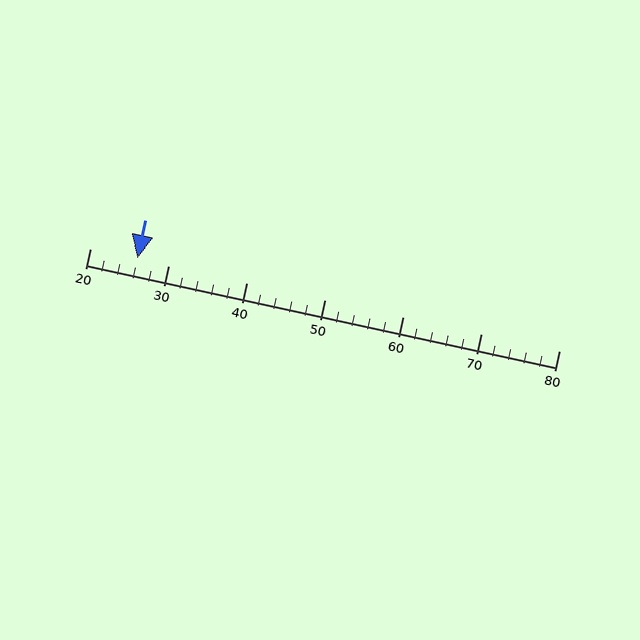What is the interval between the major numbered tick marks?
The major tick marks are spaced 10 units apart.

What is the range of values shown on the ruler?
The ruler shows values from 20 to 80.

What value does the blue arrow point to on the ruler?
The blue arrow points to approximately 26.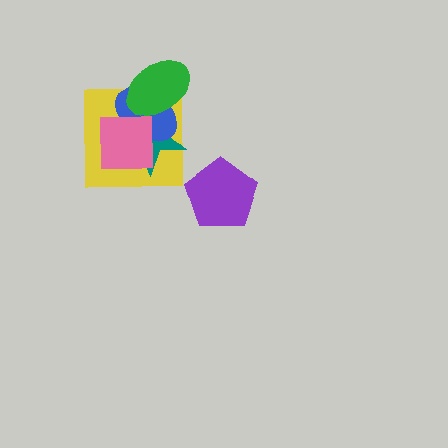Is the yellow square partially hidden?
Yes, it is partially covered by another shape.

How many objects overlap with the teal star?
4 objects overlap with the teal star.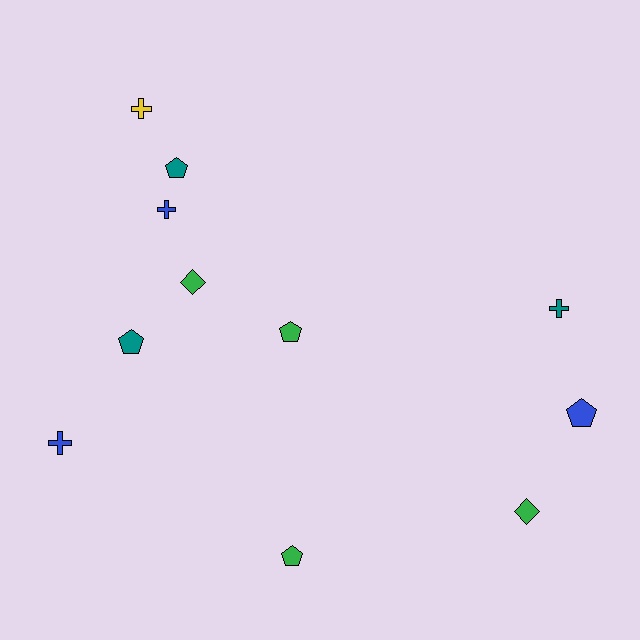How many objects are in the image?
There are 11 objects.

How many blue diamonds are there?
There are no blue diamonds.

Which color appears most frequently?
Green, with 4 objects.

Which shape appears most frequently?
Pentagon, with 5 objects.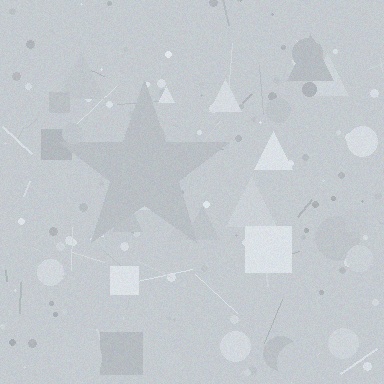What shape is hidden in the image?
A star is hidden in the image.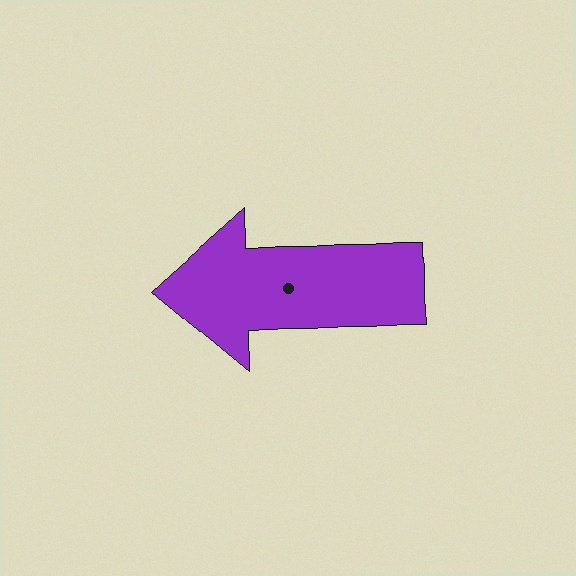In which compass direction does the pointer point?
West.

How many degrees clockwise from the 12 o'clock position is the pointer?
Approximately 269 degrees.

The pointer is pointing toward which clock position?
Roughly 9 o'clock.